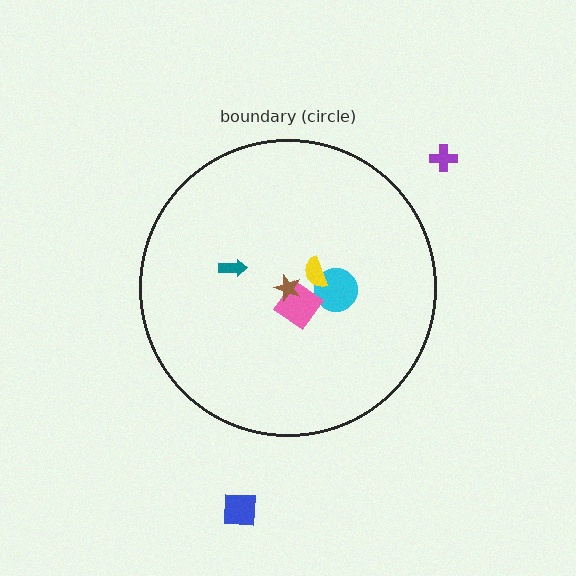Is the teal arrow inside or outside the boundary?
Inside.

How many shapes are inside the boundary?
5 inside, 2 outside.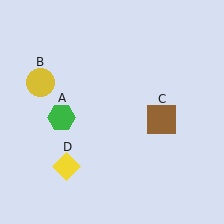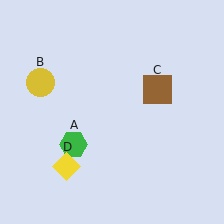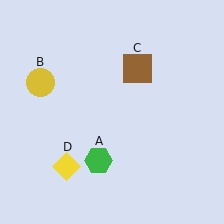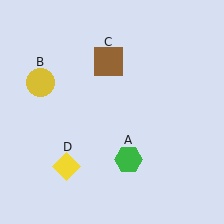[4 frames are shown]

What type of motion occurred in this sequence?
The green hexagon (object A), brown square (object C) rotated counterclockwise around the center of the scene.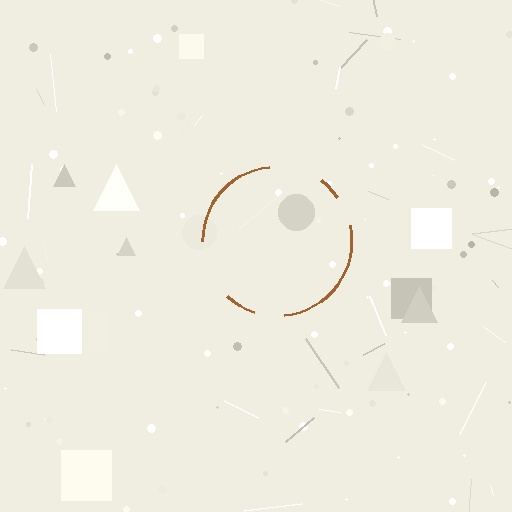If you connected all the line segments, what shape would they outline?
They would outline a circle.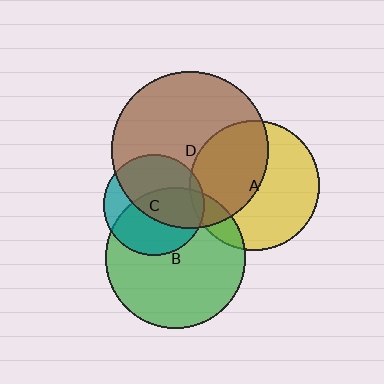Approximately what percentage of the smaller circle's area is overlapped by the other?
Approximately 60%.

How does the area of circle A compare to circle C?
Approximately 1.7 times.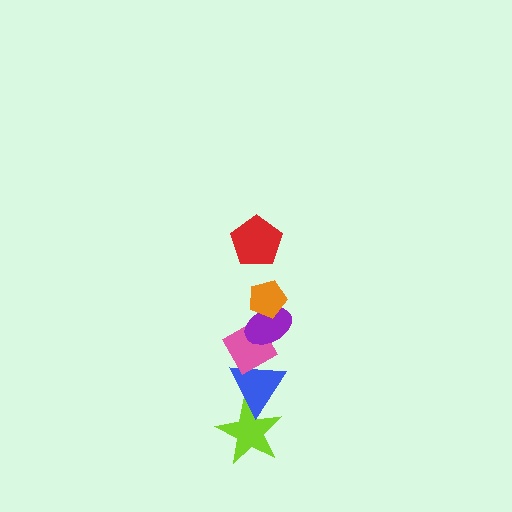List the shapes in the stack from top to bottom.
From top to bottom: the red pentagon, the orange pentagon, the purple ellipse, the pink diamond, the blue triangle, the lime star.